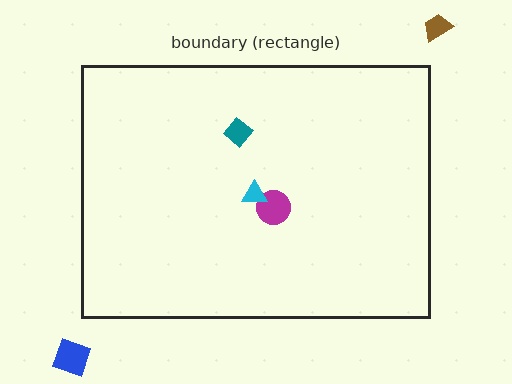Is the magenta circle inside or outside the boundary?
Inside.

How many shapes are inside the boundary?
3 inside, 2 outside.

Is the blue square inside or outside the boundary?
Outside.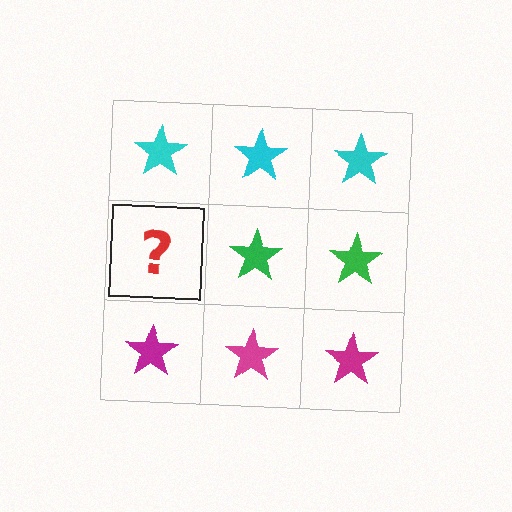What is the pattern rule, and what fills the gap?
The rule is that each row has a consistent color. The gap should be filled with a green star.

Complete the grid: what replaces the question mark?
The question mark should be replaced with a green star.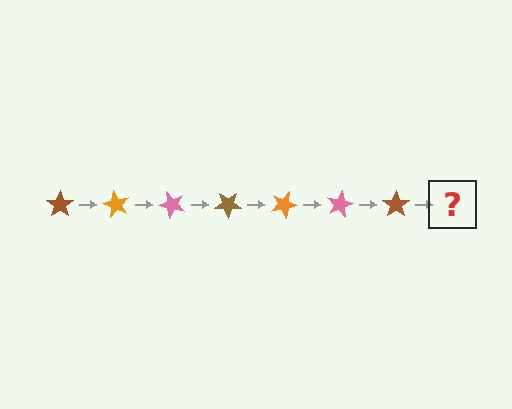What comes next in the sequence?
The next element should be an orange star, rotated 420 degrees from the start.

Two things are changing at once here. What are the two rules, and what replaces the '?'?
The two rules are that it rotates 60 degrees each step and the color cycles through brown, orange, and pink. The '?' should be an orange star, rotated 420 degrees from the start.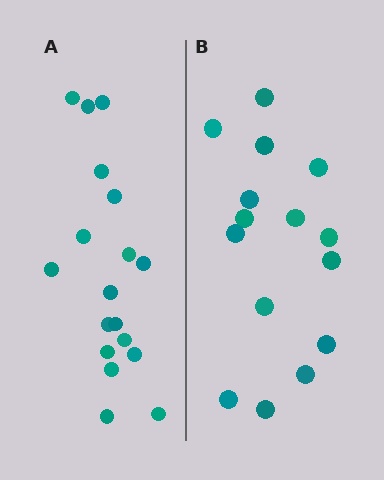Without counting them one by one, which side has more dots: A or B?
Region A (the left region) has more dots.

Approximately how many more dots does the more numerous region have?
Region A has just a few more — roughly 2 or 3 more dots than region B.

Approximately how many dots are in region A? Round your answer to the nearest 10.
About 20 dots. (The exact count is 18, which rounds to 20.)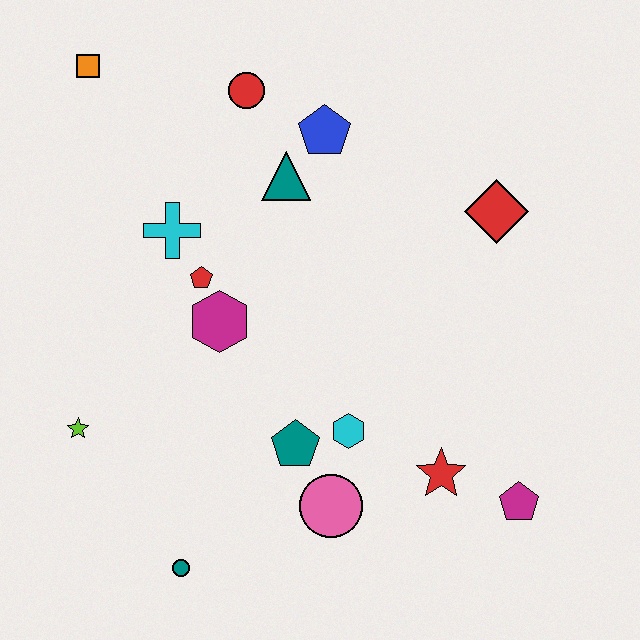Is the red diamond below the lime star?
No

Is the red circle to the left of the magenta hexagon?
No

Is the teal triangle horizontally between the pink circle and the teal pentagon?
No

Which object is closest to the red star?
The magenta pentagon is closest to the red star.